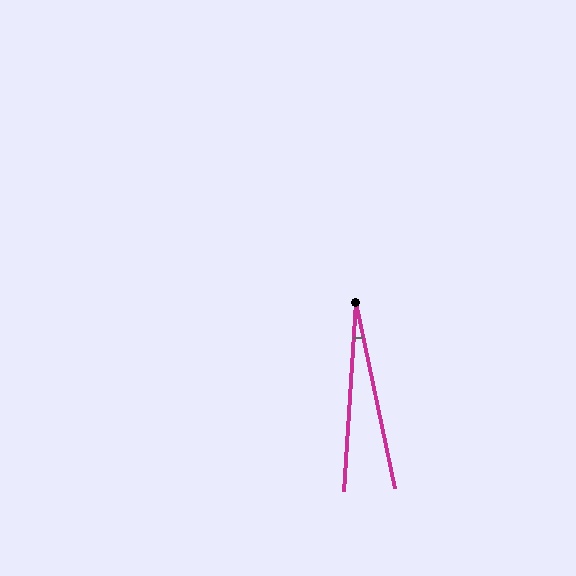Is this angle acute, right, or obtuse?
It is acute.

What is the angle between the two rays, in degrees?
Approximately 15 degrees.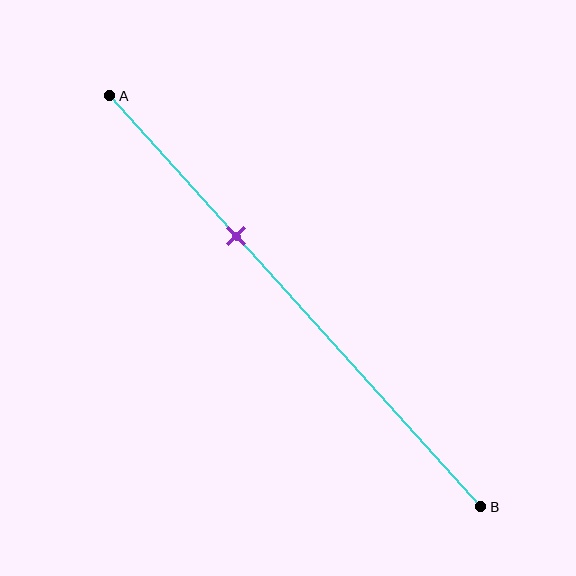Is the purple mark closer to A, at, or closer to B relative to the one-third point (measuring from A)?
The purple mark is approximately at the one-third point of segment AB.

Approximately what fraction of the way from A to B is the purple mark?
The purple mark is approximately 35% of the way from A to B.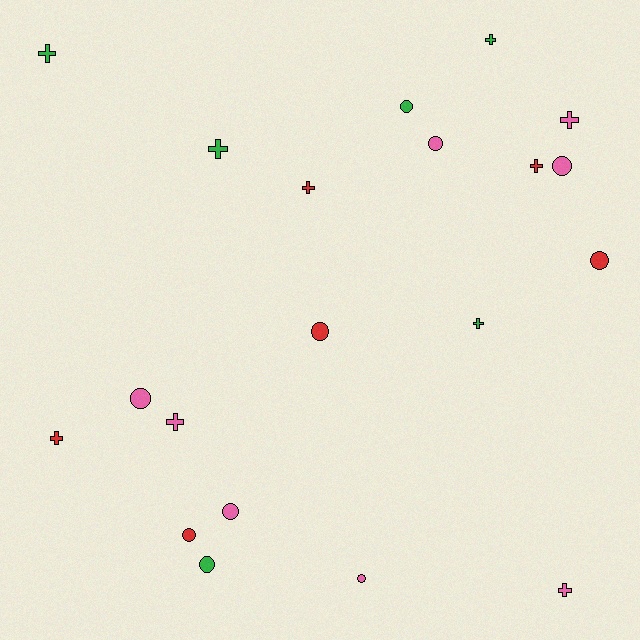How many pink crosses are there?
There are 3 pink crosses.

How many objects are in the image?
There are 20 objects.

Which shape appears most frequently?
Circle, with 10 objects.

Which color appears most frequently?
Pink, with 8 objects.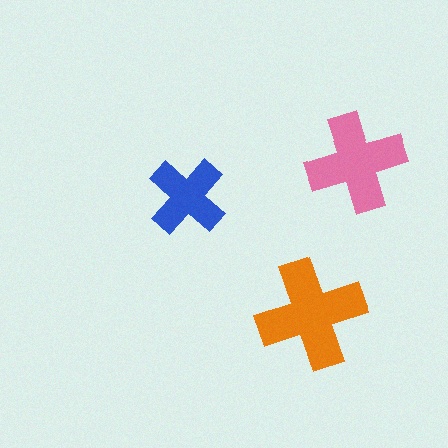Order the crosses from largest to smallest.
the orange one, the pink one, the blue one.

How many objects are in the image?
There are 3 objects in the image.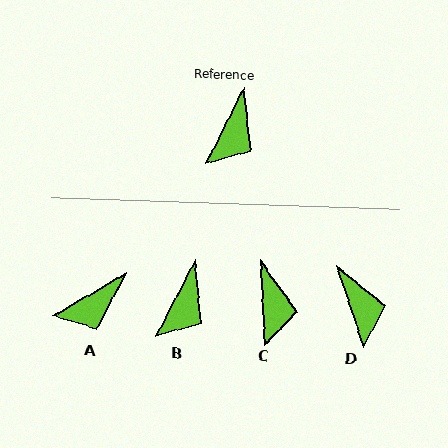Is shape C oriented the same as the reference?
No, it is off by about 29 degrees.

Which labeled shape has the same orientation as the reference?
B.